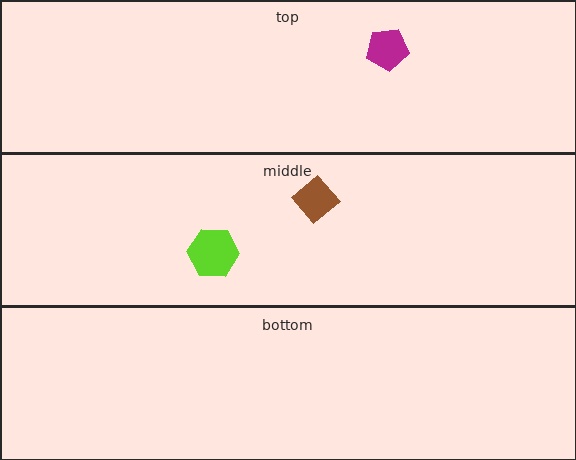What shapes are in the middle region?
The lime hexagon, the brown diamond.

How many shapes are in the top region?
1.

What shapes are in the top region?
The magenta pentagon.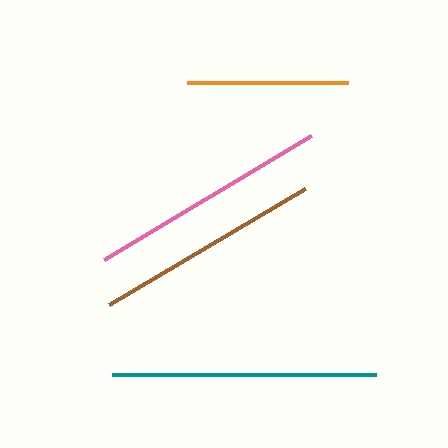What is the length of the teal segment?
The teal segment is approximately 265 pixels long.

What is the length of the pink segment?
The pink segment is approximately 241 pixels long.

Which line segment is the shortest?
The orange line is the shortest at approximately 161 pixels.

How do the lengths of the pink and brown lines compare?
The pink and brown lines are approximately the same length.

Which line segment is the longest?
The teal line is the longest at approximately 265 pixels.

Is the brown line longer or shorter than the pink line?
The pink line is longer than the brown line.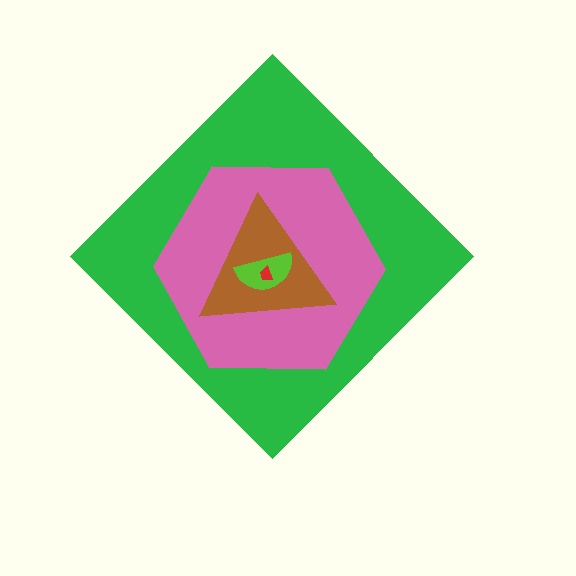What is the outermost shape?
The green diamond.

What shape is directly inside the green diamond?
The pink hexagon.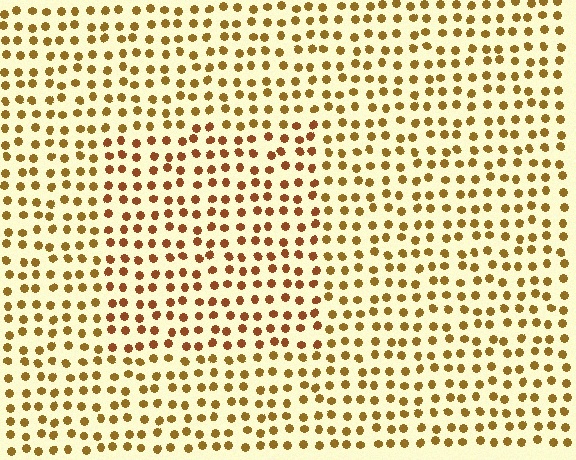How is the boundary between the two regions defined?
The boundary is defined purely by a slight shift in hue (about 21 degrees). Spacing, size, and orientation are identical on both sides.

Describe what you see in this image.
The image is filled with small brown elements in a uniform arrangement. A rectangle-shaped region is visible where the elements are tinted to a slightly different hue, forming a subtle color boundary.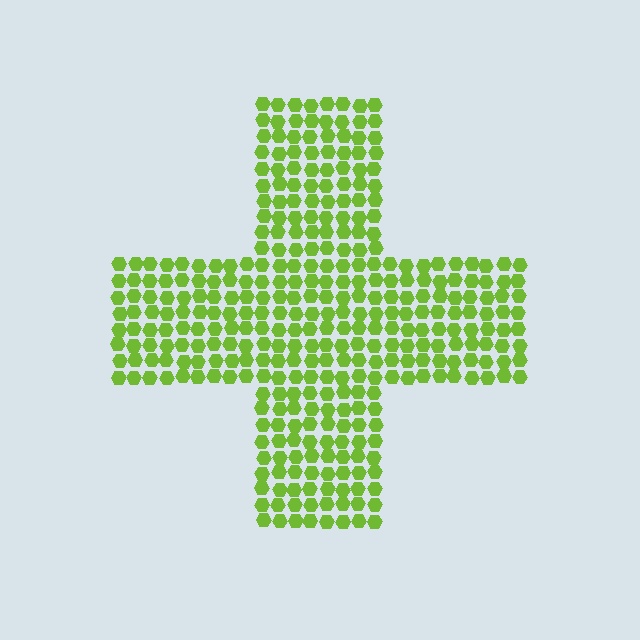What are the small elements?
The small elements are hexagons.